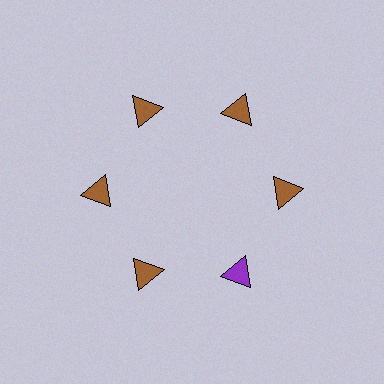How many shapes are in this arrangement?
There are 6 shapes arranged in a ring pattern.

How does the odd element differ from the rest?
It has a different color: purple instead of brown.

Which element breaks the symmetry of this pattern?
The purple triangle at roughly the 5 o'clock position breaks the symmetry. All other shapes are brown triangles.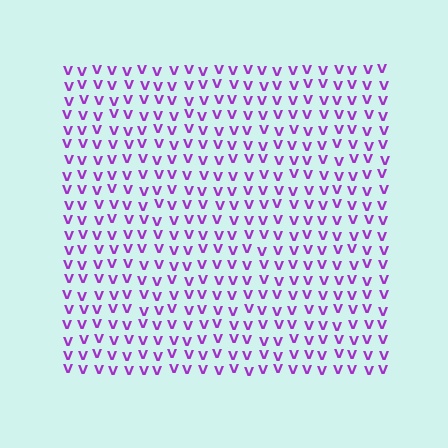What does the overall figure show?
The overall figure shows a square.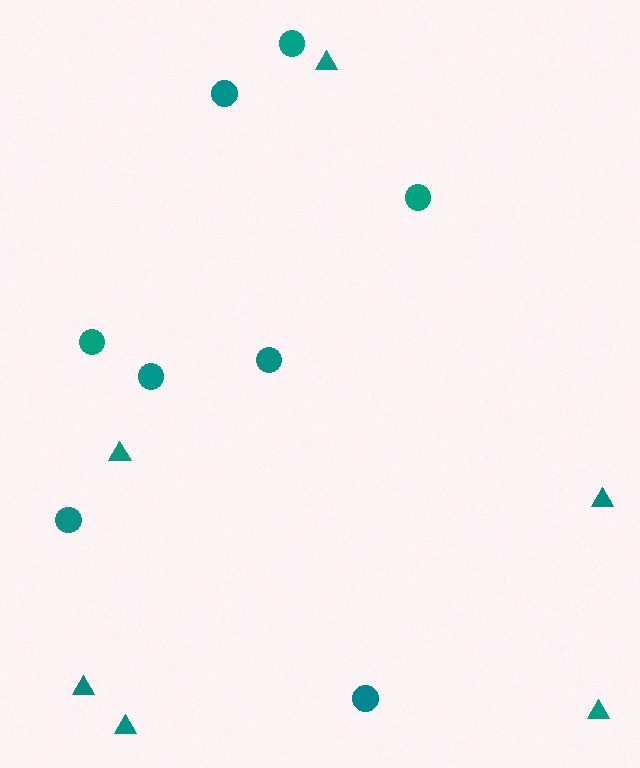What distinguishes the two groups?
There are 2 groups: one group of triangles (6) and one group of circles (8).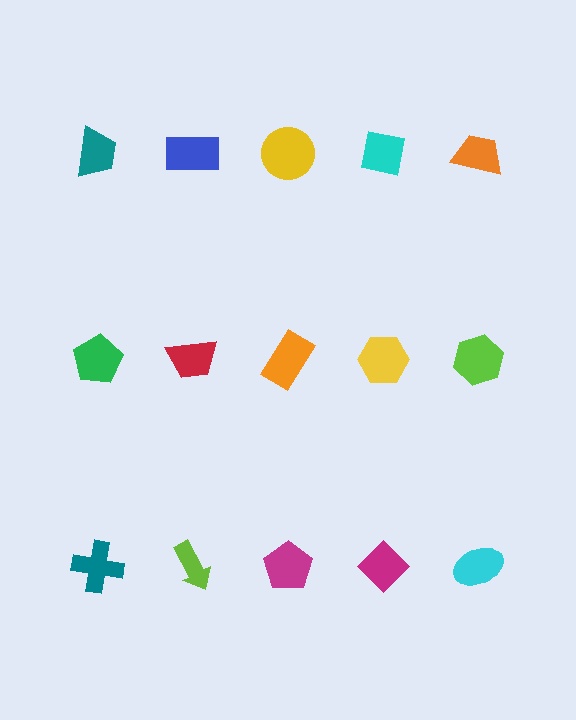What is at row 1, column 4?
A cyan square.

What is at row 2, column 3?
An orange rectangle.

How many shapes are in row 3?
5 shapes.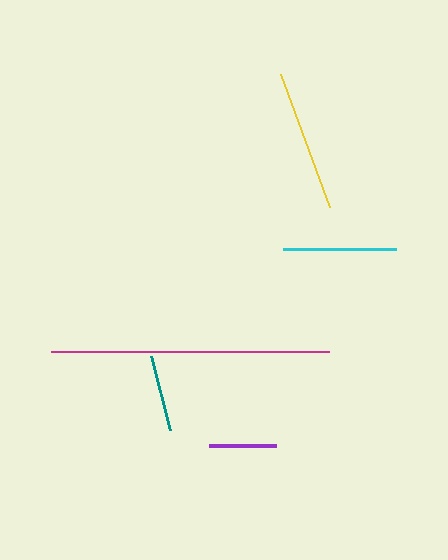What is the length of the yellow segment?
The yellow segment is approximately 141 pixels long.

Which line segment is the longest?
The magenta line is the longest at approximately 278 pixels.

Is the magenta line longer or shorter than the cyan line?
The magenta line is longer than the cyan line.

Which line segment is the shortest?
The purple line is the shortest at approximately 67 pixels.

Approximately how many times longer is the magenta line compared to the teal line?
The magenta line is approximately 3.7 times the length of the teal line.